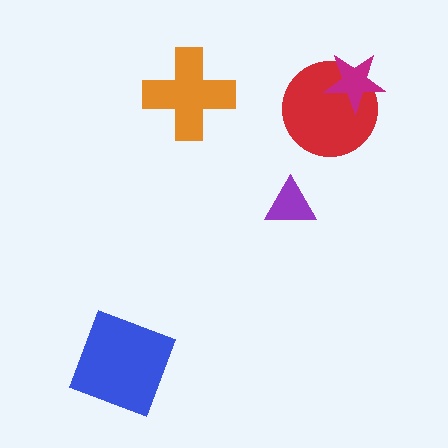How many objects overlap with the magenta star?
1 object overlaps with the magenta star.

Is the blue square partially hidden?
No, no other shape covers it.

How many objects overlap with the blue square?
0 objects overlap with the blue square.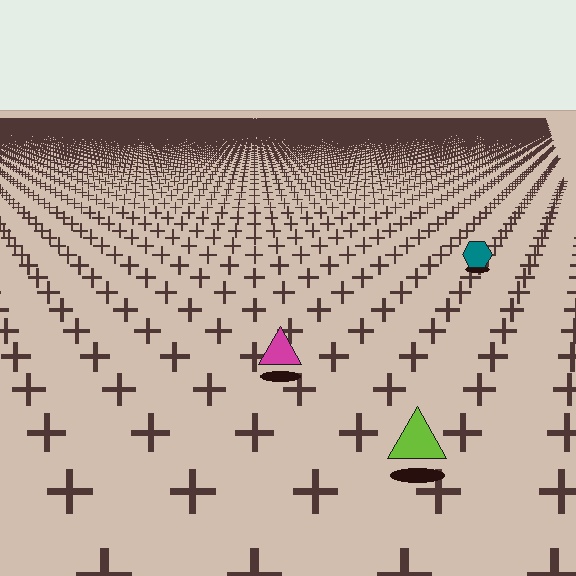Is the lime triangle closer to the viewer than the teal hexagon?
Yes. The lime triangle is closer — you can tell from the texture gradient: the ground texture is coarser near it.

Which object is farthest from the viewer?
The teal hexagon is farthest from the viewer. It appears smaller and the ground texture around it is denser.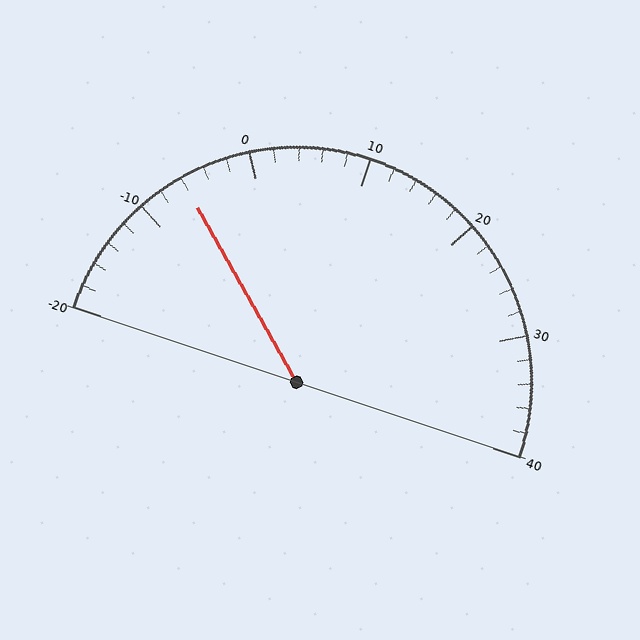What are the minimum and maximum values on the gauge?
The gauge ranges from -20 to 40.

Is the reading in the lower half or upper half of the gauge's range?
The reading is in the lower half of the range (-20 to 40).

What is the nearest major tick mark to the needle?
The nearest major tick mark is -10.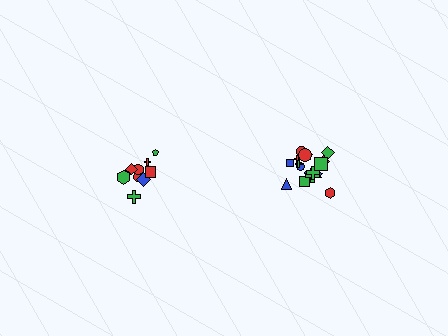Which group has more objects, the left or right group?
The right group.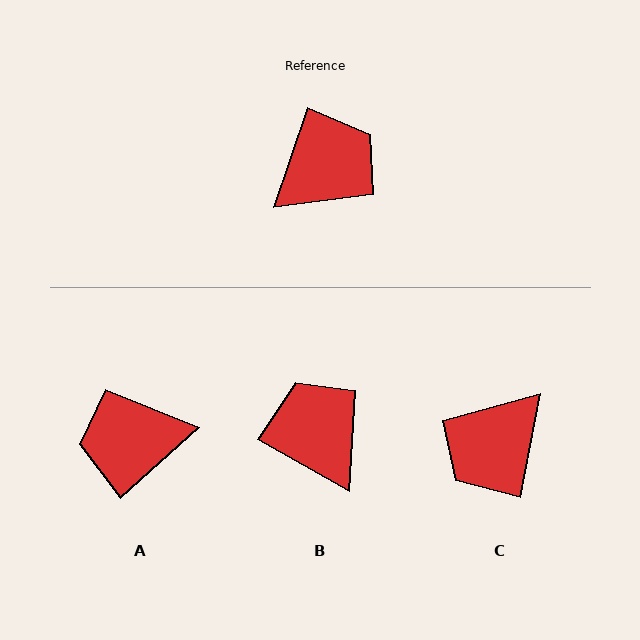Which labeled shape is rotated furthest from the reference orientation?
C, about 172 degrees away.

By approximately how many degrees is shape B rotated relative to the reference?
Approximately 79 degrees counter-clockwise.